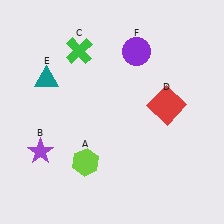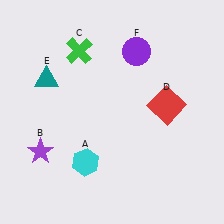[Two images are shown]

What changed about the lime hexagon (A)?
In Image 1, A is lime. In Image 2, it changed to cyan.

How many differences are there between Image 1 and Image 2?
There is 1 difference between the two images.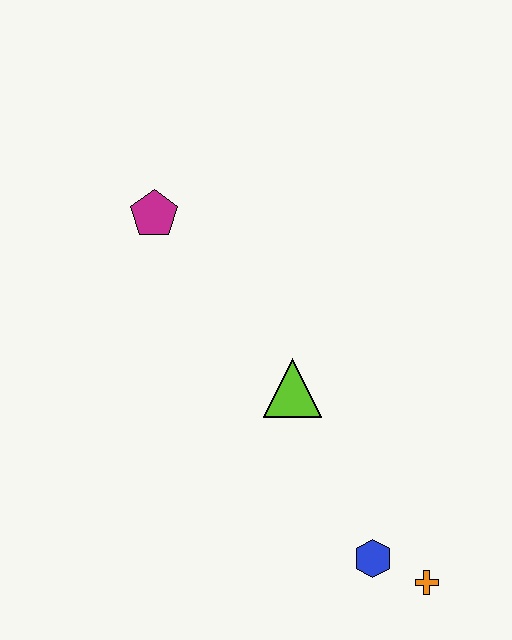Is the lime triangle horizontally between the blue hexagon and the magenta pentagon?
Yes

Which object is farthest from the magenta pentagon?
The orange cross is farthest from the magenta pentagon.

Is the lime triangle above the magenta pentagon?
No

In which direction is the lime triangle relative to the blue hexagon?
The lime triangle is above the blue hexagon.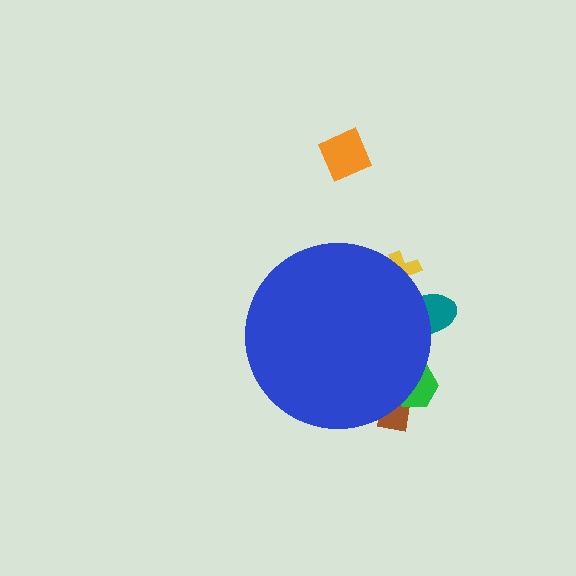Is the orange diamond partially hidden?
No, the orange diamond is fully visible.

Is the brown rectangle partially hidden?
Yes, the brown rectangle is partially hidden behind the blue circle.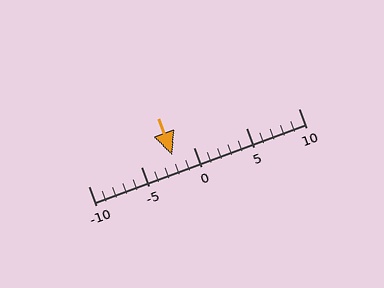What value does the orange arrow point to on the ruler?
The orange arrow points to approximately -2.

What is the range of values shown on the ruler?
The ruler shows values from -10 to 10.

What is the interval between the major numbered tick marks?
The major tick marks are spaced 5 units apart.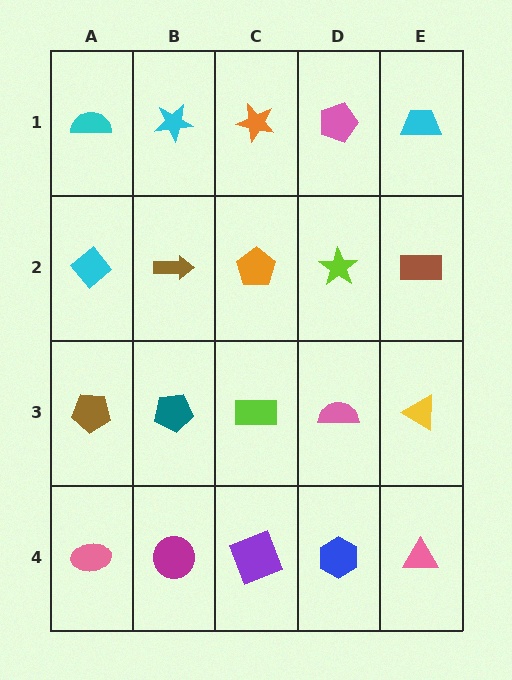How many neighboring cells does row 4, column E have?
2.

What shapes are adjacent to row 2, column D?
A pink pentagon (row 1, column D), a pink semicircle (row 3, column D), an orange pentagon (row 2, column C), a brown rectangle (row 2, column E).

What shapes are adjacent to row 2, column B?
A cyan star (row 1, column B), a teal pentagon (row 3, column B), a cyan diamond (row 2, column A), an orange pentagon (row 2, column C).